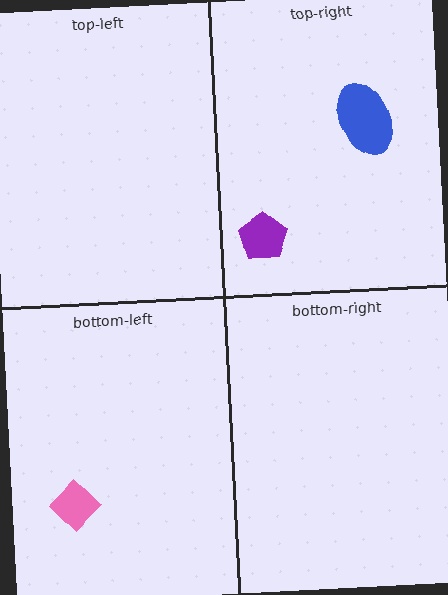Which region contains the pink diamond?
The bottom-left region.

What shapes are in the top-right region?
The purple pentagon, the blue ellipse.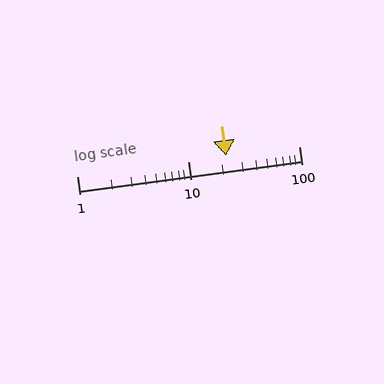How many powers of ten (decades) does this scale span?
The scale spans 2 decades, from 1 to 100.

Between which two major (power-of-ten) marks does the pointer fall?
The pointer is between 10 and 100.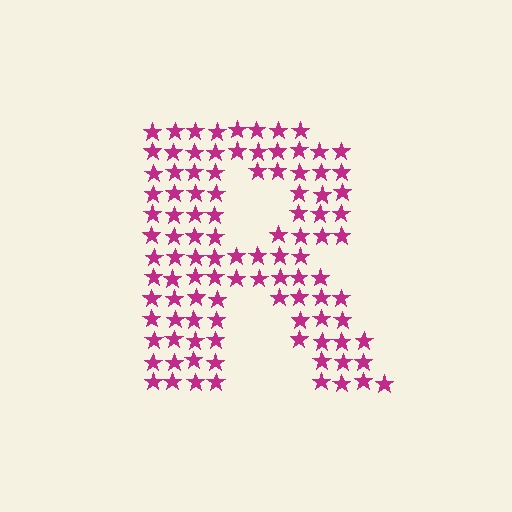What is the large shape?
The large shape is the letter R.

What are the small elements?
The small elements are stars.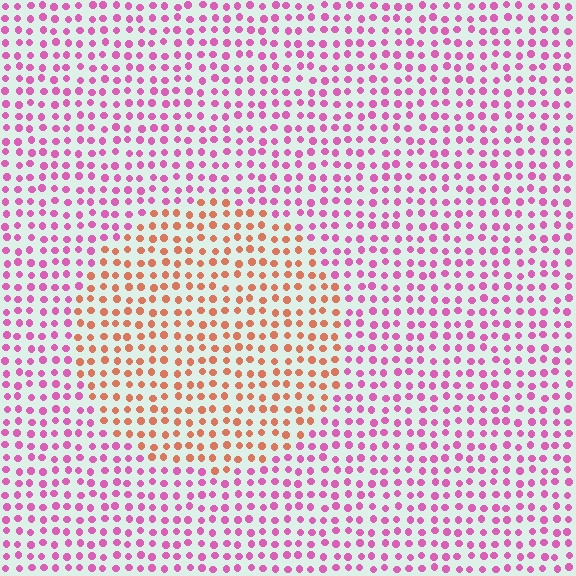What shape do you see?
I see a circle.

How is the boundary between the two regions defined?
The boundary is defined purely by a slight shift in hue (about 55 degrees). Spacing, size, and orientation are identical on both sides.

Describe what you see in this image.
The image is filled with small pink elements in a uniform arrangement. A circle-shaped region is visible where the elements are tinted to a slightly different hue, forming a subtle color boundary.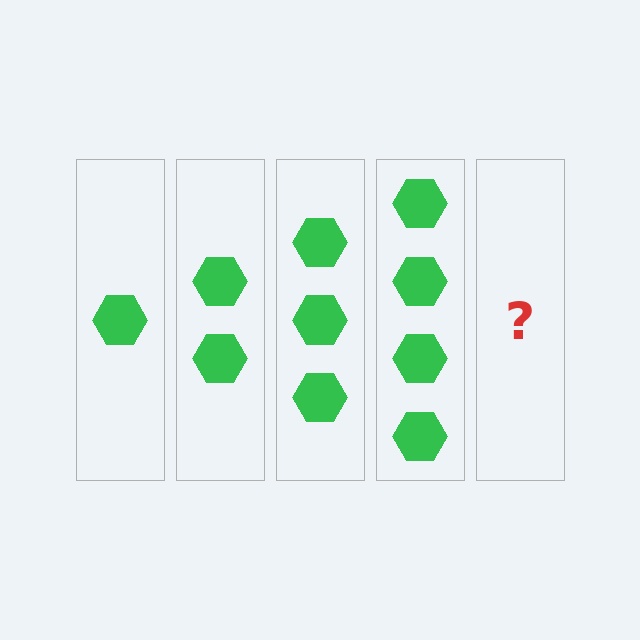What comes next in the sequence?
The next element should be 5 hexagons.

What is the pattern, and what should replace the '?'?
The pattern is that each step adds one more hexagon. The '?' should be 5 hexagons.